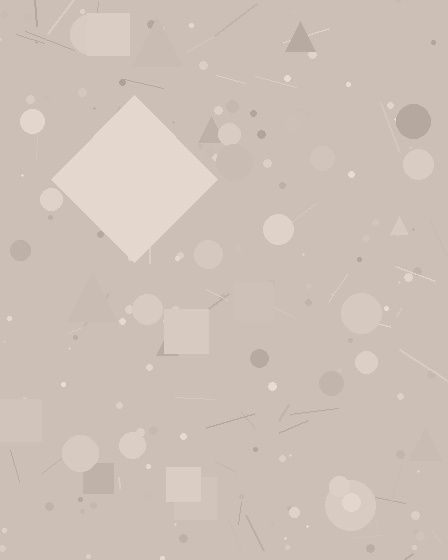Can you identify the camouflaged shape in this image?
The camouflaged shape is a diamond.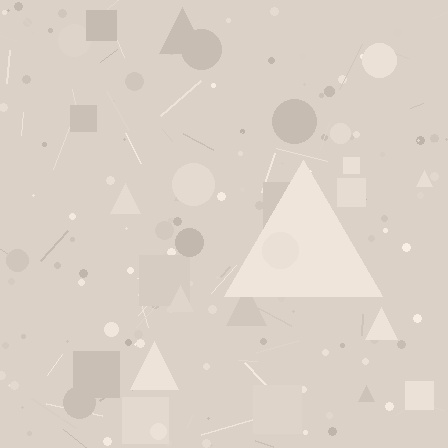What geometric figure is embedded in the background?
A triangle is embedded in the background.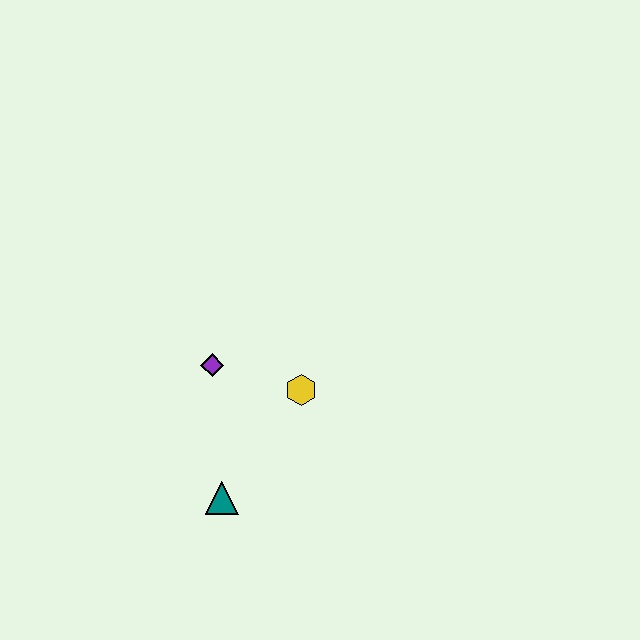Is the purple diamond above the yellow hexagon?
Yes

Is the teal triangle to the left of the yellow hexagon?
Yes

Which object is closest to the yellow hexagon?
The purple diamond is closest to the yellow hexagon.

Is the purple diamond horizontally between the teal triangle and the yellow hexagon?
No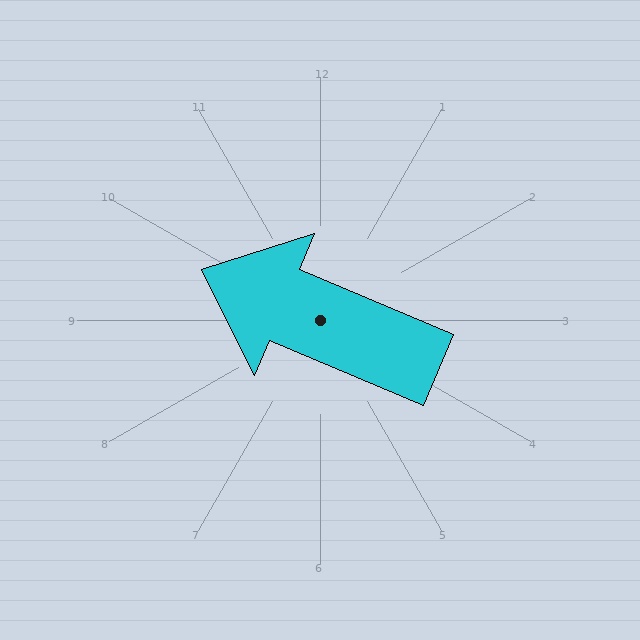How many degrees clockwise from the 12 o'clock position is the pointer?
Approximately 293 degrees.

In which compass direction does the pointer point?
Northwest.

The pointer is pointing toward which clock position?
Roughly 10 o'clock.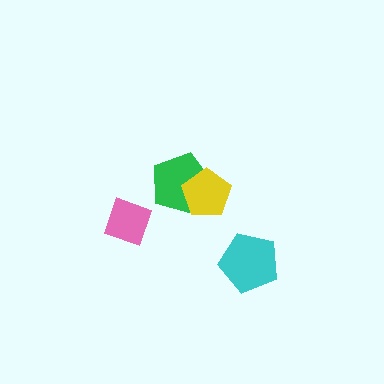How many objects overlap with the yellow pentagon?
1 object overlaps with the yellow pentagon.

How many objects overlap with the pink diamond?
0 objects overlap with the pink diamond.